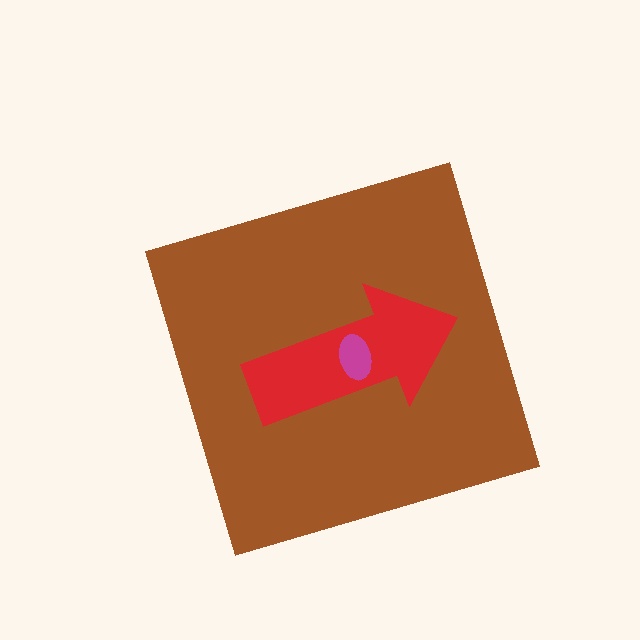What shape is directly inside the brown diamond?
The red arrow.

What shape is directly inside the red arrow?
The magenta ellipse.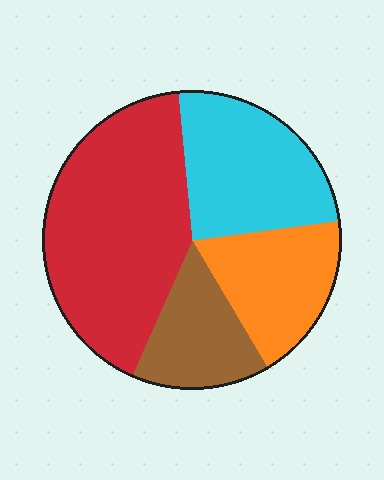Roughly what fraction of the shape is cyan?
Cyan takes up less than a quarter of the shape.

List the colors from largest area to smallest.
From largest to smallest: red, cyan, orange, brown.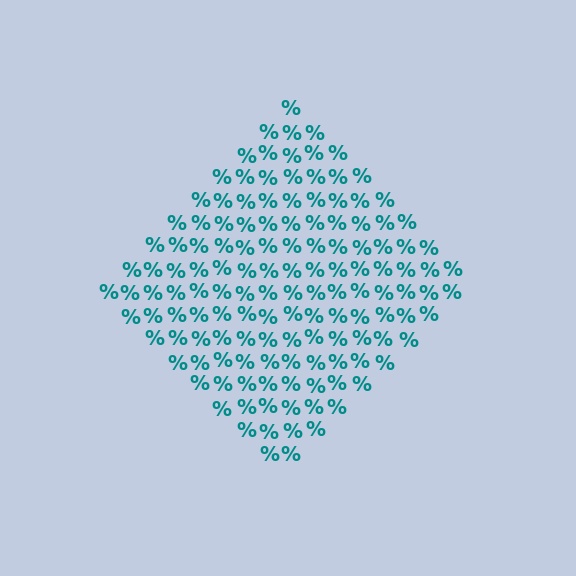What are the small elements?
The small elements are percent signs.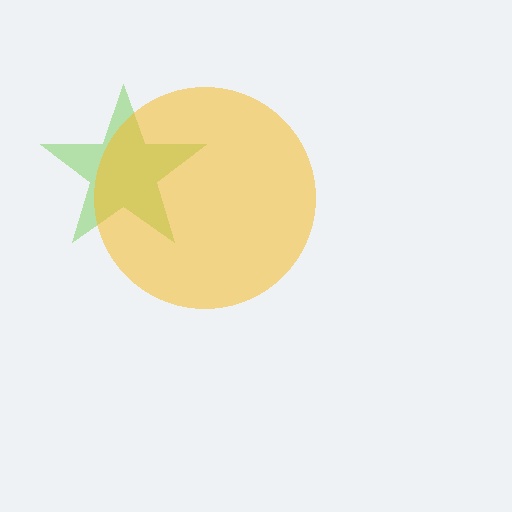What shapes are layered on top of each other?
The layered shapes are: a lime star, a yellow circle.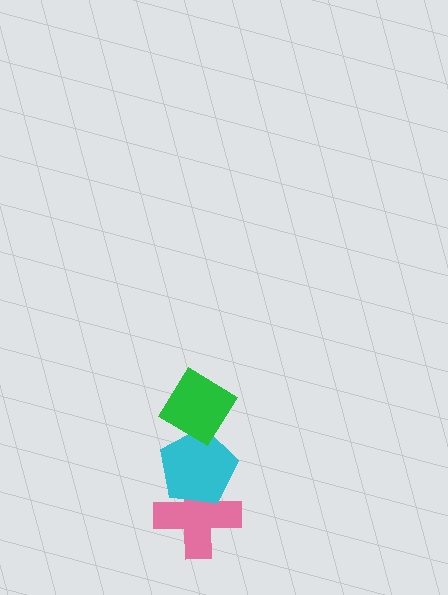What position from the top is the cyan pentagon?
The cyan pentagon is 2nd from the top.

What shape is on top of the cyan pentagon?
The green diamond is on top of the cyan pentagon.